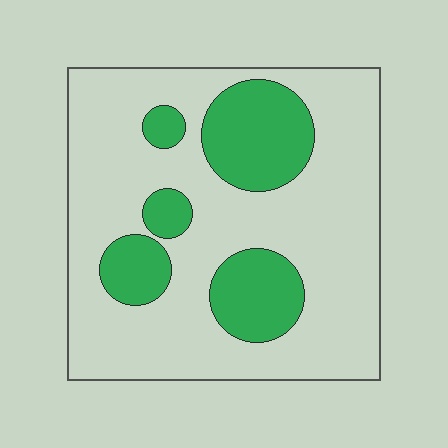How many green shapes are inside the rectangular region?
5.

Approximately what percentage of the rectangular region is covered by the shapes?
Approximately 25%.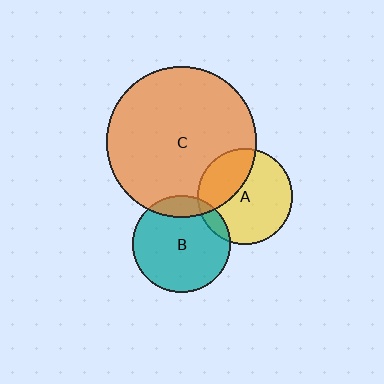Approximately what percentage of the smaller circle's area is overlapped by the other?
Approximately 10%.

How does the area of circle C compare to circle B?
Approximately 2.4 times.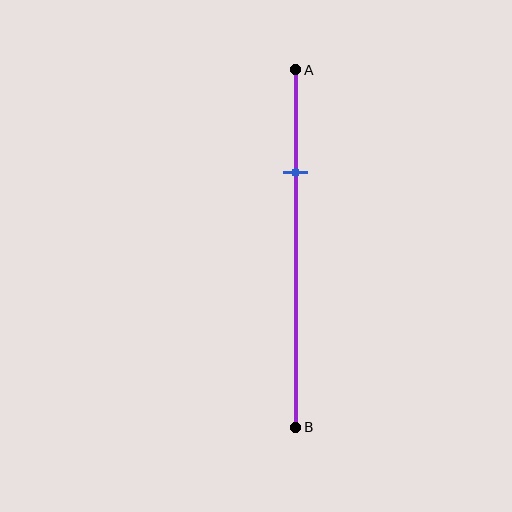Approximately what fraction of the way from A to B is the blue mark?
The blue mark is approximately 30% of the way from A to B.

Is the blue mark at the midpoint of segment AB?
No, the mark is at about 30% from A, not at the 50% midpoint.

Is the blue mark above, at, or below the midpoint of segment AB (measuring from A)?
The blue mark is above the midpoint of segment AB.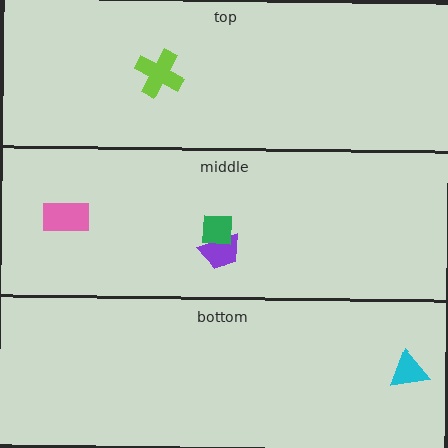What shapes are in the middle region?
The pink rectangle, the purple trapezoid, the green square.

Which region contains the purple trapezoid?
The middle region.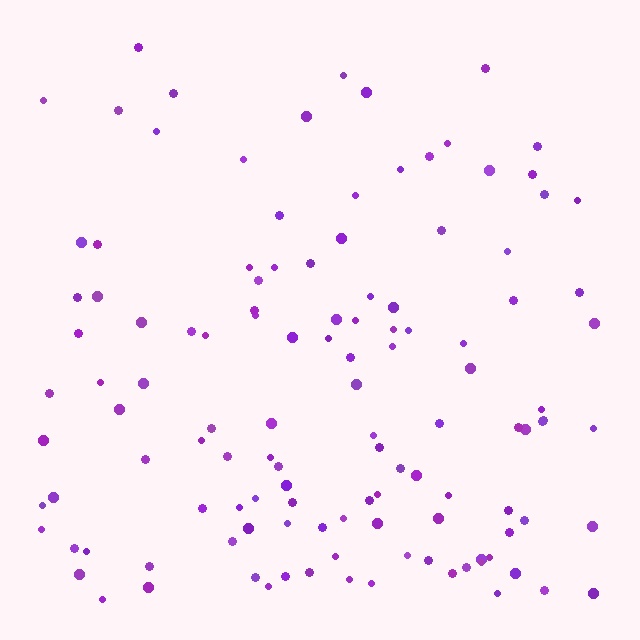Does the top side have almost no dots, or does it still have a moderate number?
Still a moderate number, just noticeably fewer than the bottom.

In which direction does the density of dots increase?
From top to bottom, with the bottom side densest.